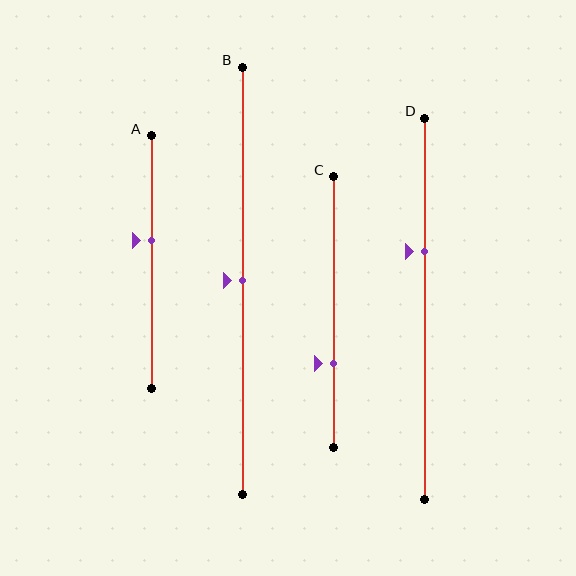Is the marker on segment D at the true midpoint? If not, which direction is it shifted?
No, the marker on segment D is shifted upward by about 15% of the segment length.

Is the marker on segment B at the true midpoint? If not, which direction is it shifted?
Yes, the marker on segment B is at the true midpoint.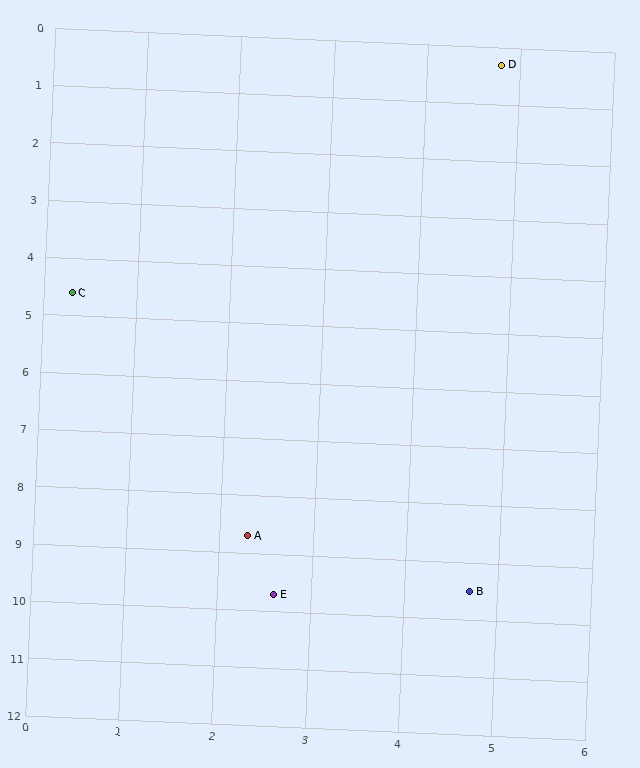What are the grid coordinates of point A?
Point A is at approximately (2.3, 8.7).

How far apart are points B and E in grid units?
Points B and E are about 2.1 grid units apart.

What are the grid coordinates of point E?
Point E is at approximately (2.6, 9.7).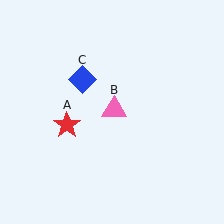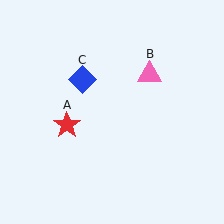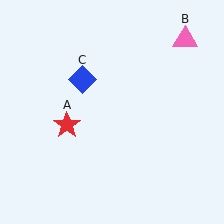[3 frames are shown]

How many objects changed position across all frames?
1 object changed position: pink triangle (object B).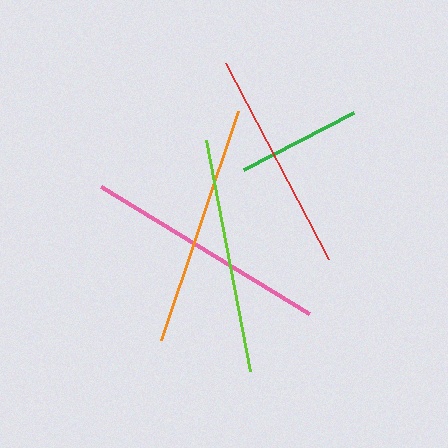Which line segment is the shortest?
The green line is the shortest at approximately 124 pixels.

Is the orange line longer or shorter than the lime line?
The orange line is longer than the lime line.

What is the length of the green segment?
The green segment is approximately 124 pixels long.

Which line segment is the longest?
The pink line is the longest at approximately 244 pixels.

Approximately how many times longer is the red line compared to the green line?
The red line is approximately 1.8 times the length of the green line.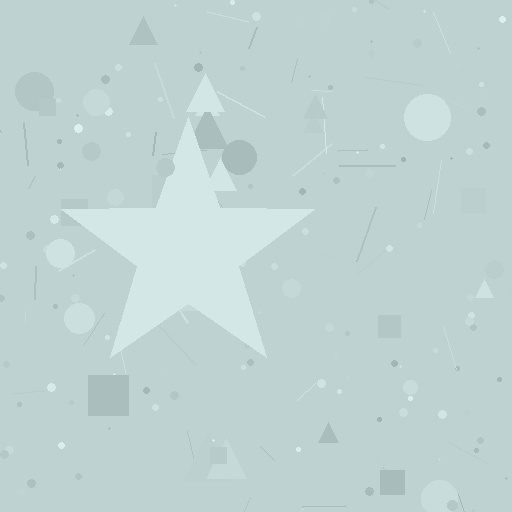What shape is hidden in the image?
A star is hidden in the image.